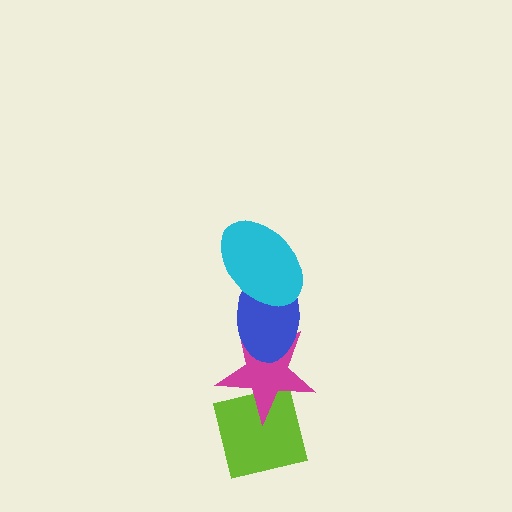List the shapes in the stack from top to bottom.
From top to bottom: the cyan ellipse, the blue ellipse, the magenta star, the lime square.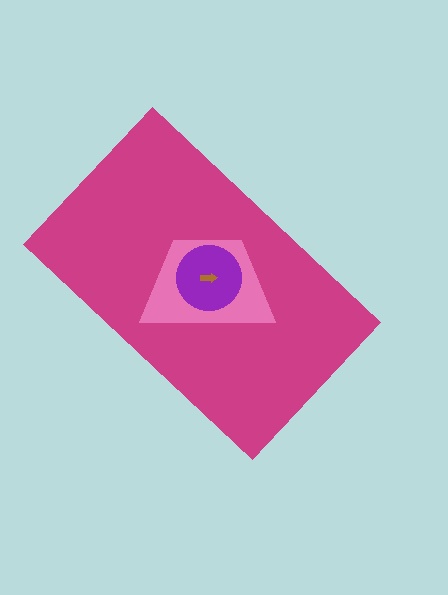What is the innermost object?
The brown arrow.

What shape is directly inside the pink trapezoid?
The purple circle.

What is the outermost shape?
The magenta rectangle.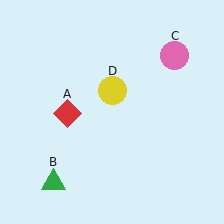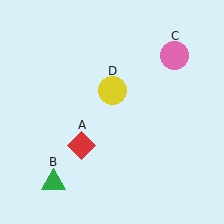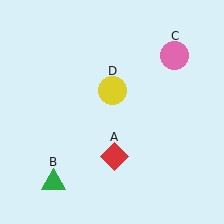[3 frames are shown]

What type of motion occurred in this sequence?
The red diamond (object A) rotated counterclockwise around the center of the scene.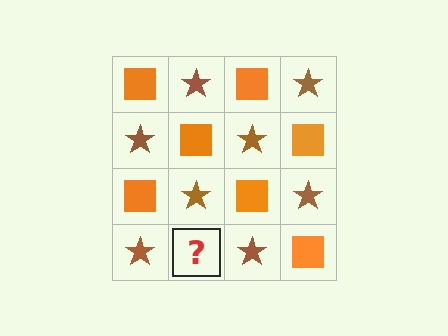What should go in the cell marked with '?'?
The missing cell should contain an orange square.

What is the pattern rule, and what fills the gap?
The rule is that it alternates orange square and brown star in a checkerboard pattern. The gap should be filled with an orange square.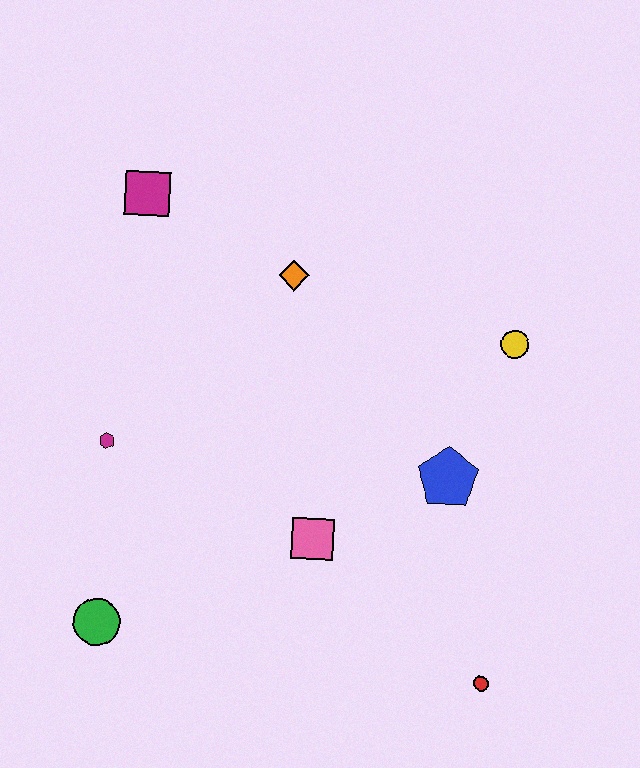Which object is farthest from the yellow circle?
The green circle is farthest from the yellow circle.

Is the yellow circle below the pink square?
No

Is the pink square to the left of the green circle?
No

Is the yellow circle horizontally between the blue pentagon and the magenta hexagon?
No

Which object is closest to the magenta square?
The orange diamond is closest to the magenta square.